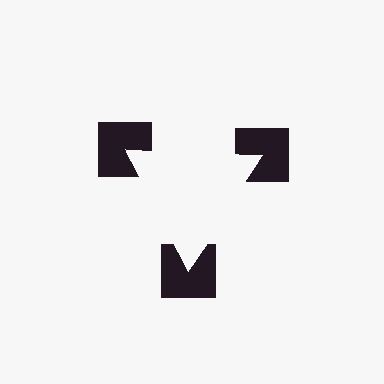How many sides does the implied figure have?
3 sides.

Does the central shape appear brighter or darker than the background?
It typically appears slightly brighter than the background, even though no actual brightness change is drawn.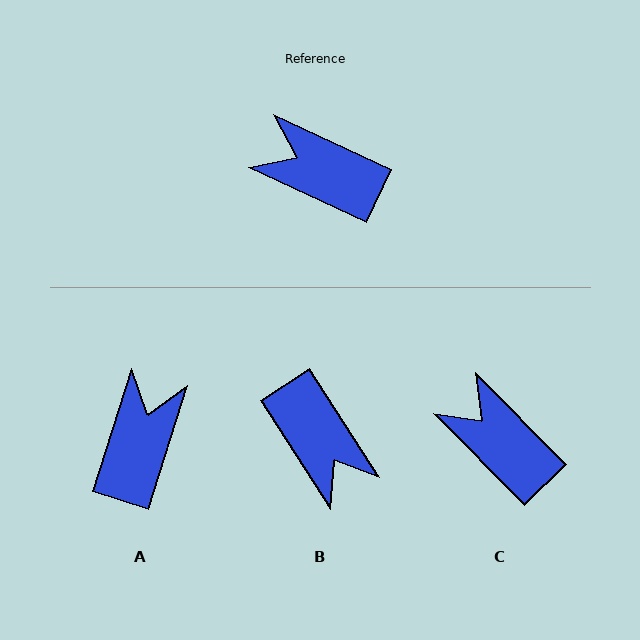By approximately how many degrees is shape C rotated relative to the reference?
Approximately 20 degrees clockwise.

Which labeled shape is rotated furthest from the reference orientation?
B, about 148 degrees away.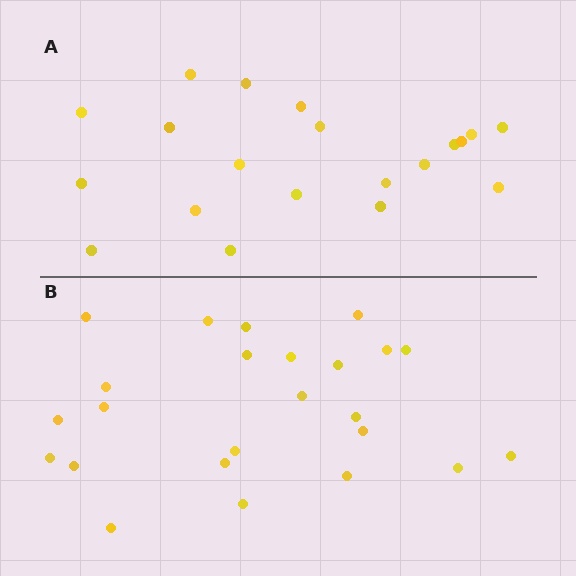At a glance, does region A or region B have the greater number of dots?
Region B (the bottom region) has more dots.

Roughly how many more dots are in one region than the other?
Region B has about 4 more dots than region A.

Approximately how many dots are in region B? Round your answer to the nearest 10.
About 20 dots. (The exact count is 24, which rounds to 20.)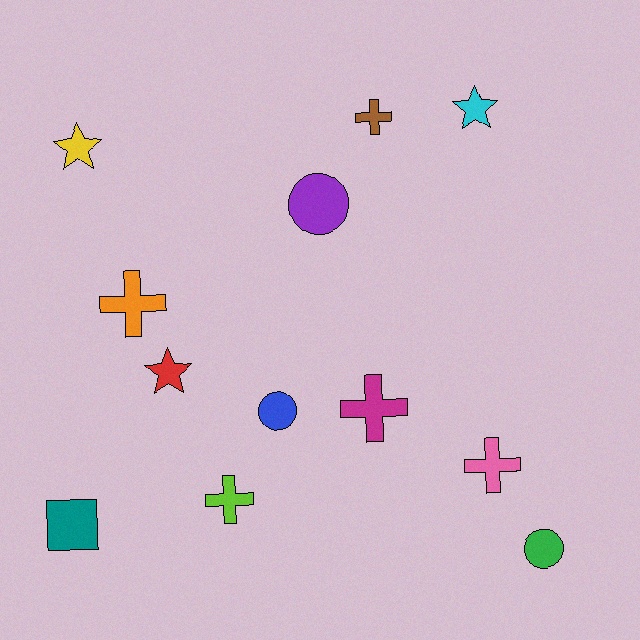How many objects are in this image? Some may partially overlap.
There are 12 objects.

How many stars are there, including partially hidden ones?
There are 3 stars.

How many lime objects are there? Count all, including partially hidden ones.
There is 1 lime object.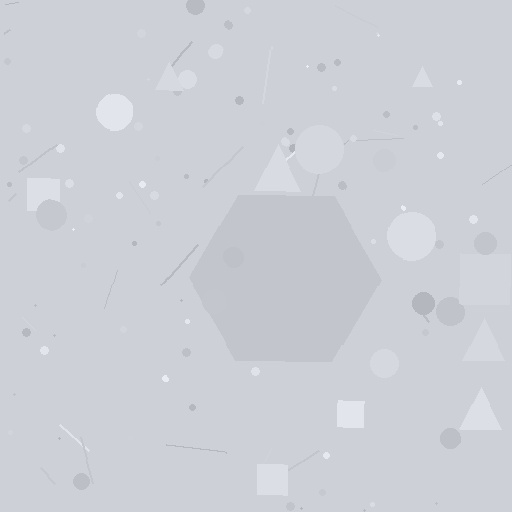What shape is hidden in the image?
A hexagon is hidden in the image.